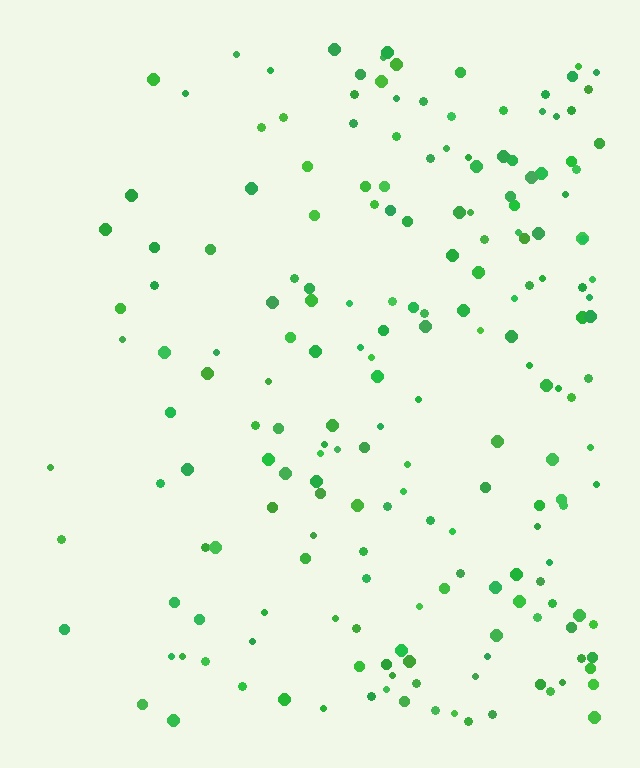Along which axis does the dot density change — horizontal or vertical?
Horizontal.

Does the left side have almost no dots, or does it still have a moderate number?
Still a moderate number, just noticeably fewer than the right.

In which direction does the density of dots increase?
From left to right, with the right side densest.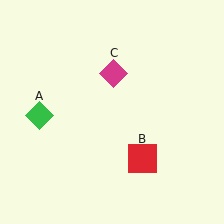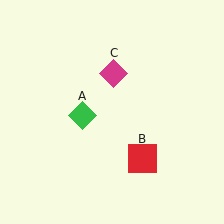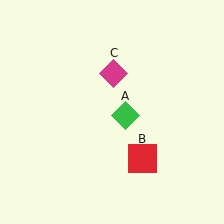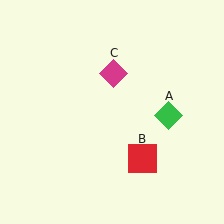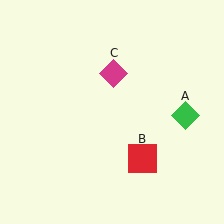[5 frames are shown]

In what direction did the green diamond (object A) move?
The green diamond (object A) moved right.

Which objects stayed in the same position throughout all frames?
Red square (object B) and magenta diamond (object C) remained stationary.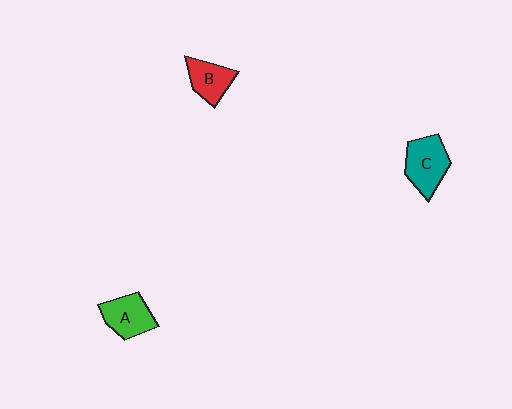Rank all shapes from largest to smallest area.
From largest to smallest: C (teal), A (green), B (red).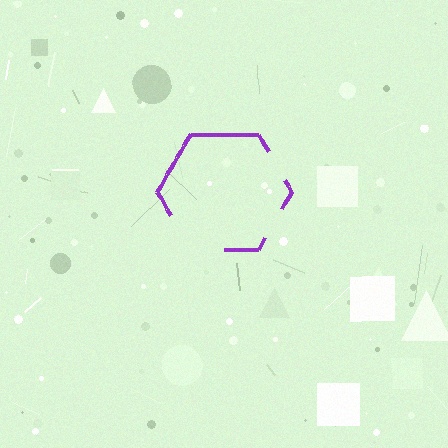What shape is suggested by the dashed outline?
The dashed outline suggests a hexagon.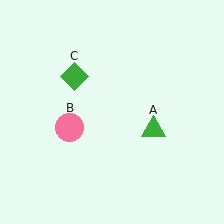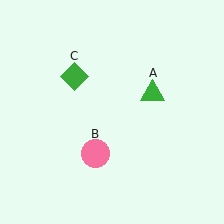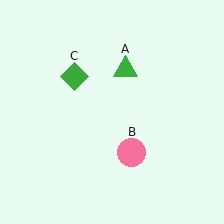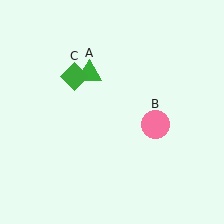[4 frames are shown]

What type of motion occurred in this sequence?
The green triangle (object A), pink circle (object B) rotated counterclockwise around the center of the scene.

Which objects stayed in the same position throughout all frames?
Green diamond (object C) remained stationary.